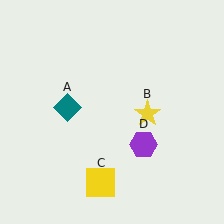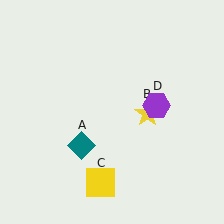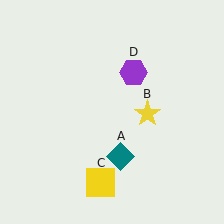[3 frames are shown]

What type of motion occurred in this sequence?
The teal diamond (object A), purple hexagon (object D) rotated counterclockwise around the center of the scene.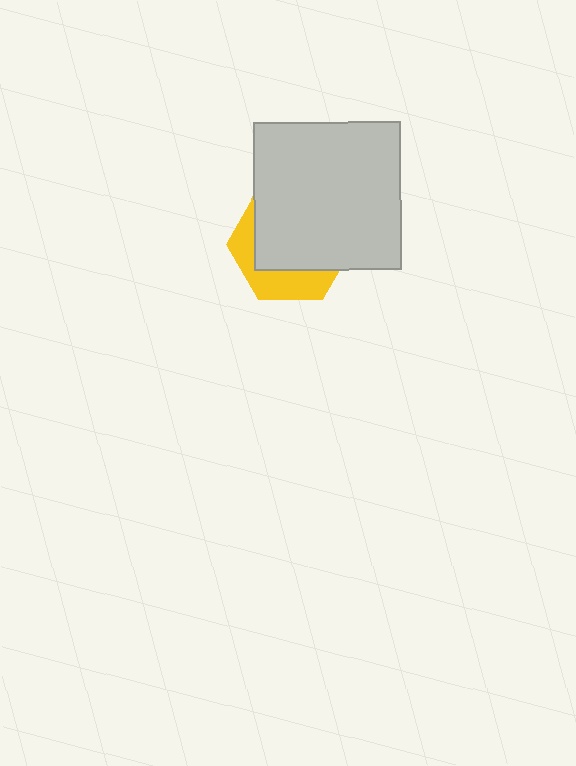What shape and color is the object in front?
The object in front is a light gray square.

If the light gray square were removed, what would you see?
You would see the complete yellow hexagon.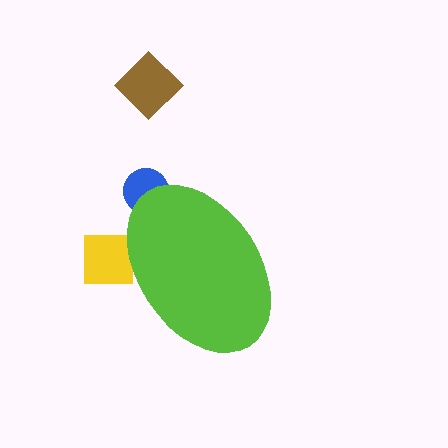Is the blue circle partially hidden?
Yes, the blue circle is partially hidden behind the lime ellipse.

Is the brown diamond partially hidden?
No, the brown diamond is fully visible.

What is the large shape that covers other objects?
A lime ellipse.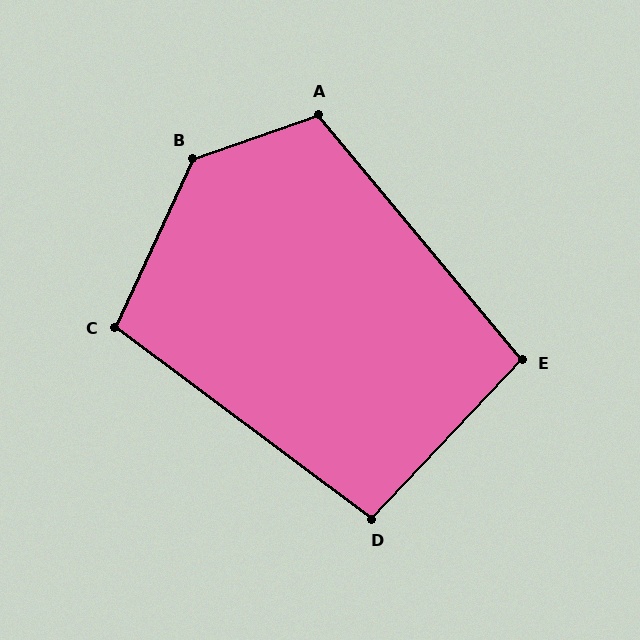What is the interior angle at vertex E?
Approximately 97 degrees (obtuse).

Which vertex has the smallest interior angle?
D, at approximately 97 degrees.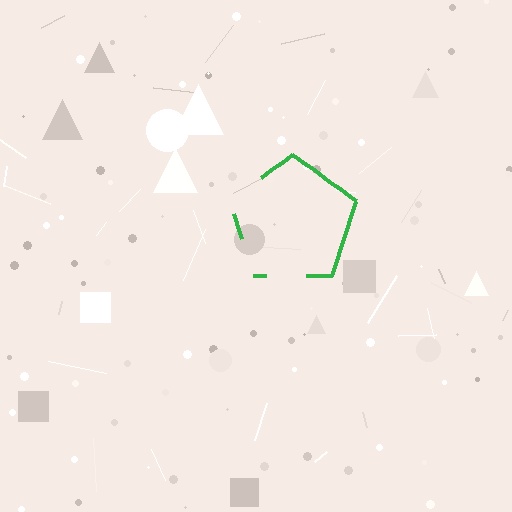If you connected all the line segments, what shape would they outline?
They would outline a pentagon.